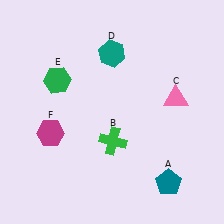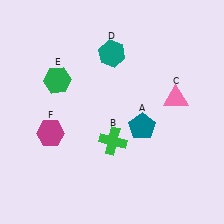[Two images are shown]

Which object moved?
The teal pentagon (A) moved up.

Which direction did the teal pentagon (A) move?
The teal pentagon (A) moved up.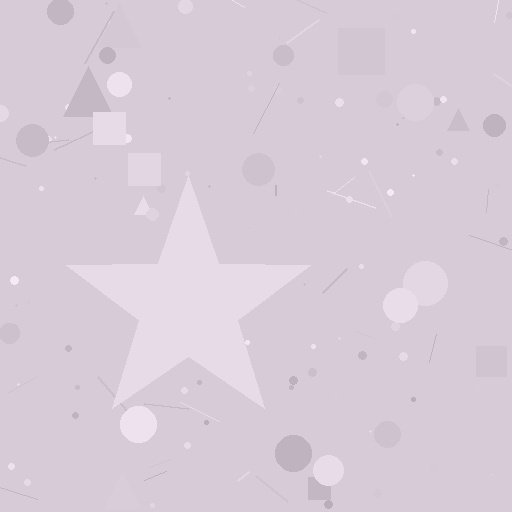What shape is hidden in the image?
A star is hidden in the image.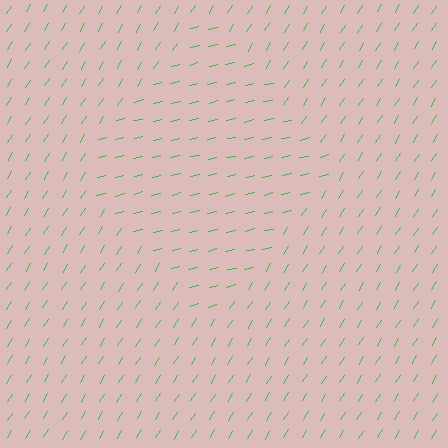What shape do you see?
I see a diamond.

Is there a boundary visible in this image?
Yes, there is a texture boundary formed by a change in line orientation.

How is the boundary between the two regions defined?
The boundary is defined purely by a change in line orientation (approximately 45 degrees difference). All lines are the same color and thickness.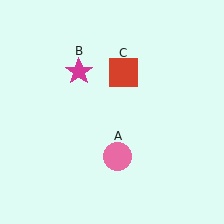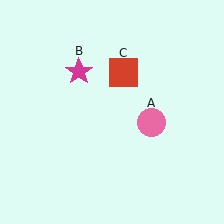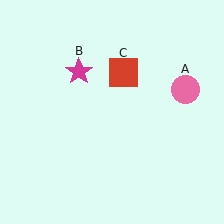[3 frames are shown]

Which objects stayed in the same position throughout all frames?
Magenta star (object B) and red square (object C) remained stationary.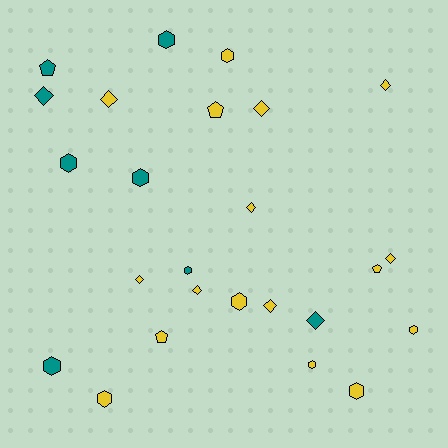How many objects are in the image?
There are 25 objects.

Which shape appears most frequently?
Hexagon, with 11 objects.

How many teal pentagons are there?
There is 1 teal pentagon.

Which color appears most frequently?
Yellow, with 17 objects.